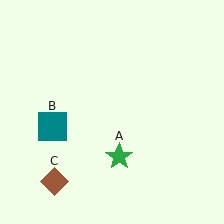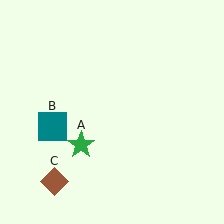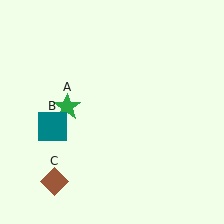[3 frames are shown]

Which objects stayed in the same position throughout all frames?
Teal square (object B) and brown diamond (object C) remained stationary.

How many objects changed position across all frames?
1 object changed position: green star (object A).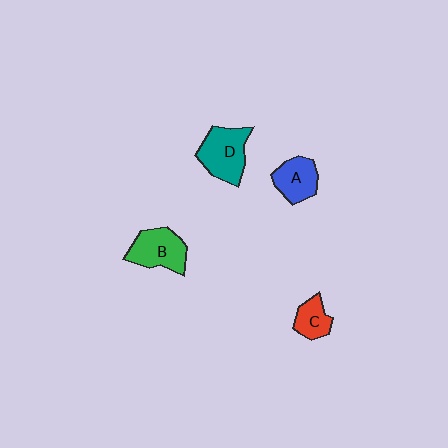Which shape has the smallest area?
Shape C (red).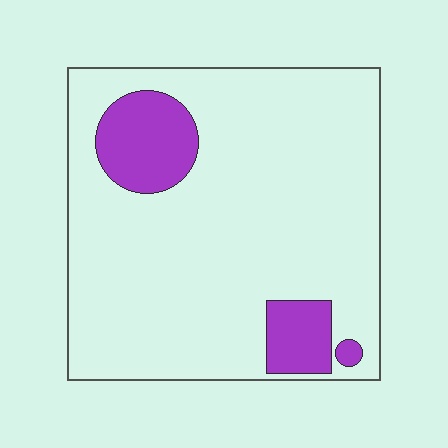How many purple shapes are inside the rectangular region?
3.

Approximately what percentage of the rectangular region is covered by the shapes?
Approximately 15%.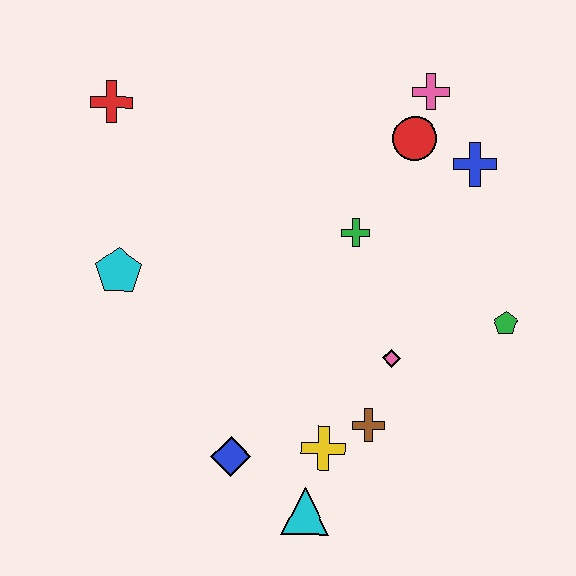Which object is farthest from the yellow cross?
The red cross is farthest from the yellow cross.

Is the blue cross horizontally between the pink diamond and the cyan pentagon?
No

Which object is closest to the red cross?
The cyan pentagon is closest to the red cross.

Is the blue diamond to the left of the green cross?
Yes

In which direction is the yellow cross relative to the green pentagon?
The yellow cross is to the left of the green pentagon.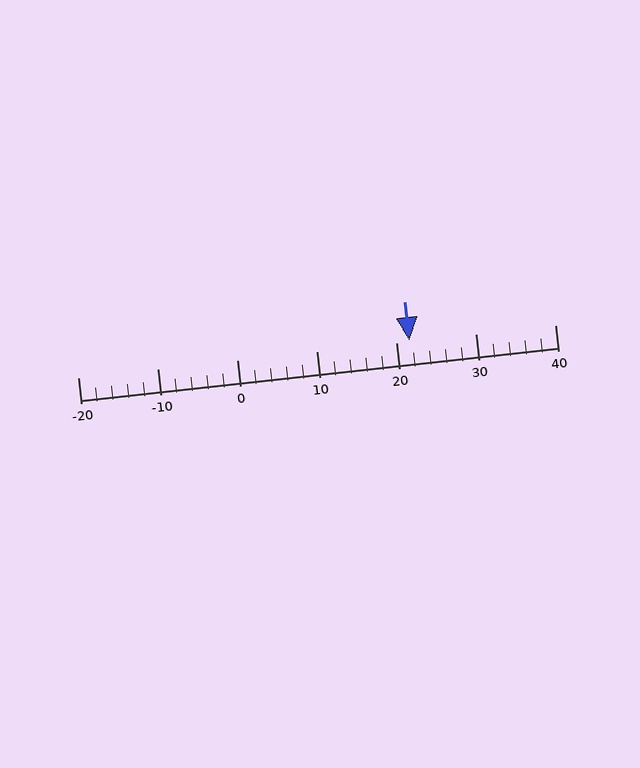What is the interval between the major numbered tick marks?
The major tick marks are spaced 10 units apart.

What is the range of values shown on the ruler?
The ruler shows values from -20 to 40.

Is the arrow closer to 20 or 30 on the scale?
The arrow is closer to 20.